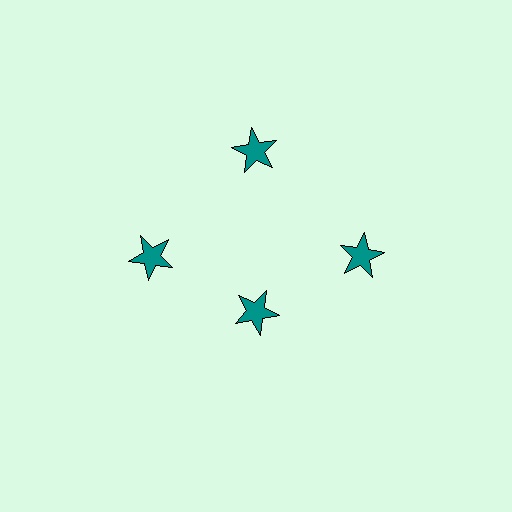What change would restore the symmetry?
The symmetry would be restored by moving it outward, back onto the ring so that all 4 stars sit at equal angles and equal distance from the center.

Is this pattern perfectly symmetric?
No. The 4 teal stars are arranged in a ring, but one element near the 6 o'clock position is pulled inward toward the center, breaking the 4-fold rotational symmetry.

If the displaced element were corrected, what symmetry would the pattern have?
It would have 4-fold rotational symmetry — the pattern would map onto itself every 90 degrees.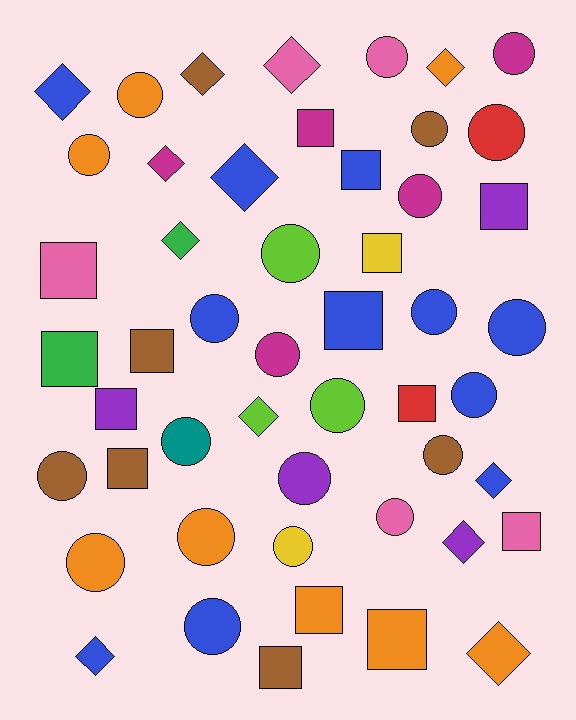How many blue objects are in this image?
There are 11 blue objects.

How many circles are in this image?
There are 23 circles.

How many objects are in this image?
There are 50 objects.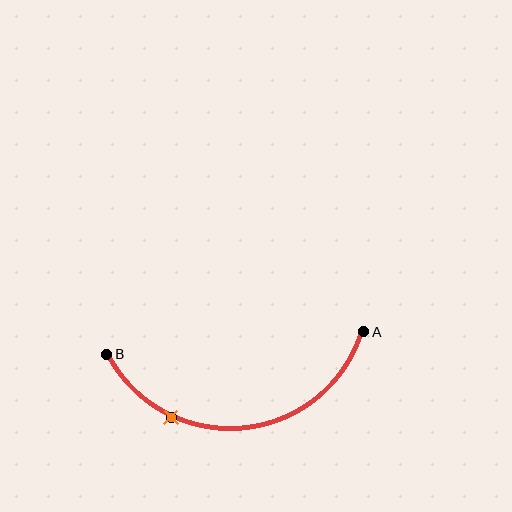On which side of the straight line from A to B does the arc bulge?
The arc bulges below the straight line connecting A and B.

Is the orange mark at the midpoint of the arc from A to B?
No. The orange mark lies on the arc but is closer to endpoint B. The arc midpoint would be at the point on the curve equidistant along the arc from both A and B.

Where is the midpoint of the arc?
The arc midpoint is the point on the curve farthest from the straight line joining A and B. It sits below that line.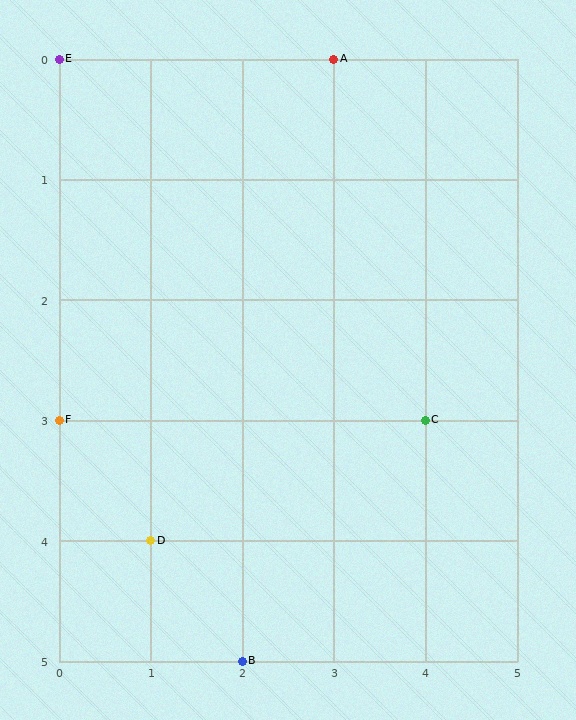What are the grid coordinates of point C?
Point C is at grid coordinates (4, 3).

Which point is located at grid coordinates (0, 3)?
Point F is at (0, 3).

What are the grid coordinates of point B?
Point B is at grid coordinates (2, 5).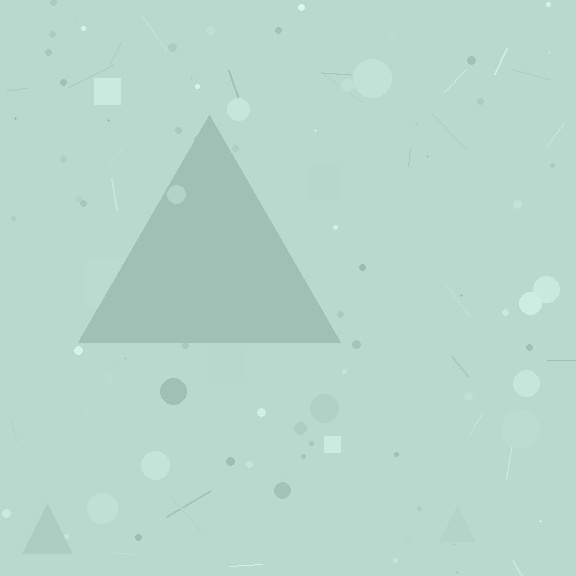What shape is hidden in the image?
A triangle is hidden in the image.